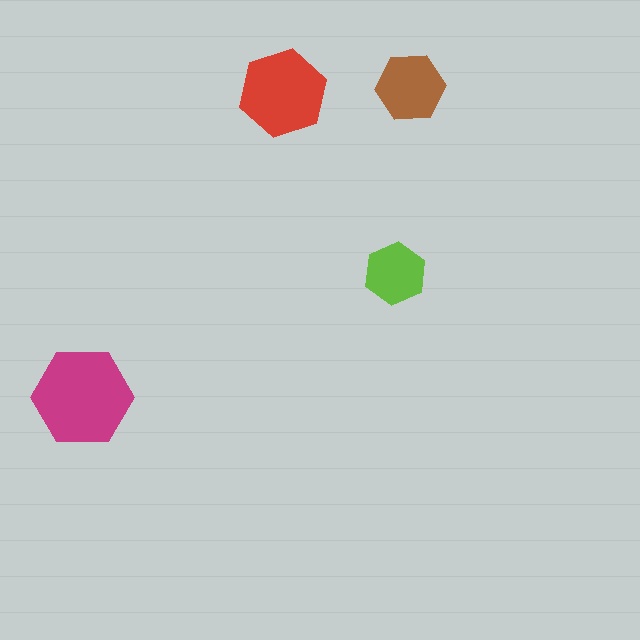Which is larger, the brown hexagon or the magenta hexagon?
The magenta one.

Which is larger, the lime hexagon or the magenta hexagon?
The magenta one.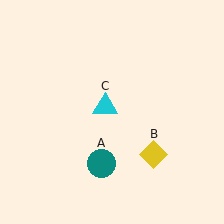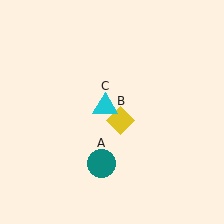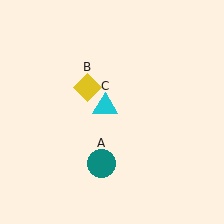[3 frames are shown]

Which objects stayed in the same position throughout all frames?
Teal circle (object A) and cyan triangle (object C) remained stationary.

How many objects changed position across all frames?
1 object changed position: yellow diamond (object B).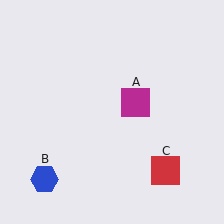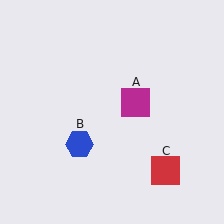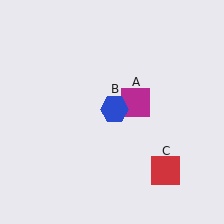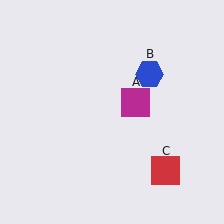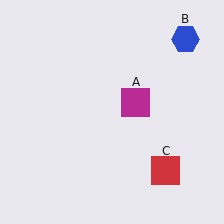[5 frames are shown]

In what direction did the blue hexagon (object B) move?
The blue hexagon (object B) moved up and to the right.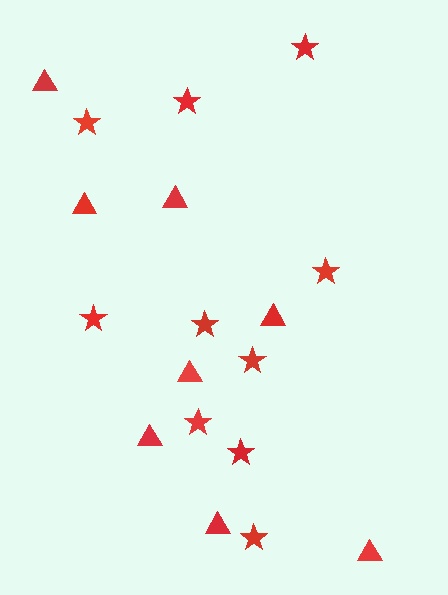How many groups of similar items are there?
There are 2 groups: one group of triangles (8) and one group of stars (10).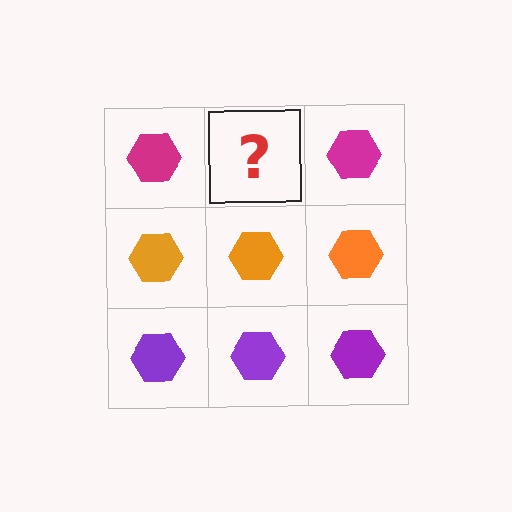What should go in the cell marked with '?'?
The missing cell should contain a magenta hexagon.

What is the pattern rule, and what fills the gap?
The rule is that each row has a consistent color. The gap should be filled with a magenta hexagon.